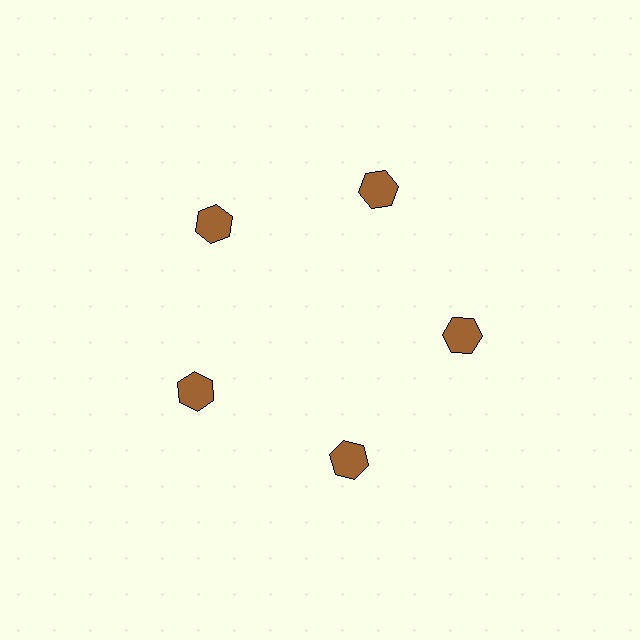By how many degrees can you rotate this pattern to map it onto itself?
The pattern maps onto itself every 72 degrees of rotation.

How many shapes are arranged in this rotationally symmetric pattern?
There are 5 shapes, arranged in 5 groups of 1.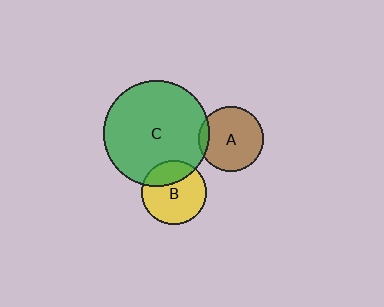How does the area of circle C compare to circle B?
Approximately 2.7 times.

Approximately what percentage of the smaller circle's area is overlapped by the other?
Approximately 25%.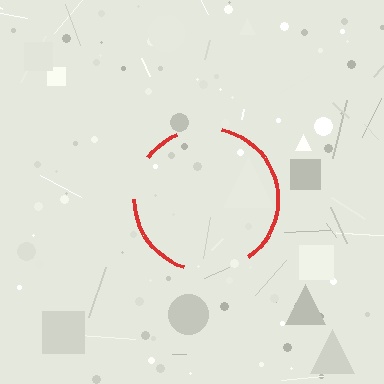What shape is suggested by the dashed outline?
The dashed outline suggests a circle.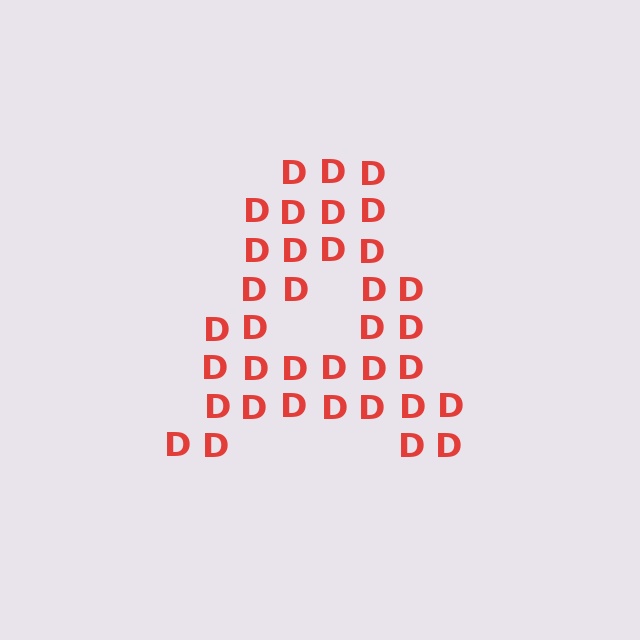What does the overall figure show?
The overall figure shows the letter A.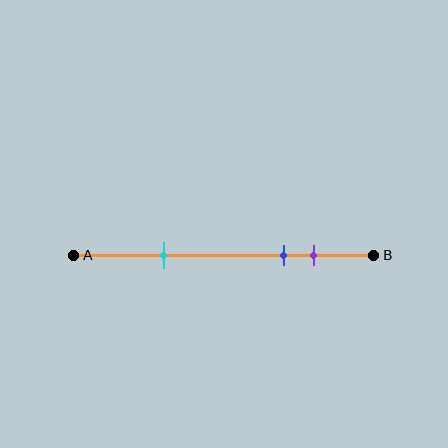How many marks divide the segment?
There are 3 marks dividing the segment.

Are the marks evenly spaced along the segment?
No, the marks are not evenly spaced.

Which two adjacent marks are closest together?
The blue and purple marks are the closest adjacent pair.